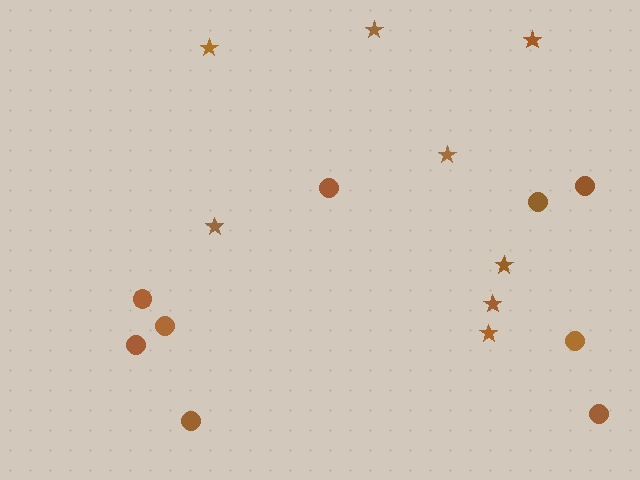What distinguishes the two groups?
There are 2 groups: one group of circles (9) and one group of stars (8).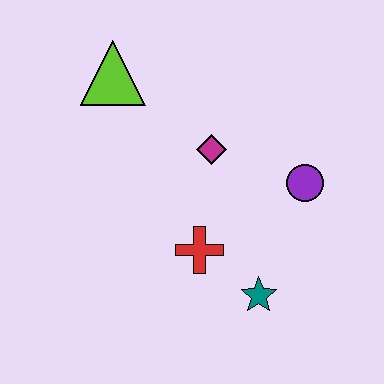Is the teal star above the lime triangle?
No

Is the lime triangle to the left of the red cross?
Yes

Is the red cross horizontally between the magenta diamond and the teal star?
No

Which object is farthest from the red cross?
The lime triangle is farthest from the red cross.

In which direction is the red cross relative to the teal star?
The red cross is to the left of the teal star.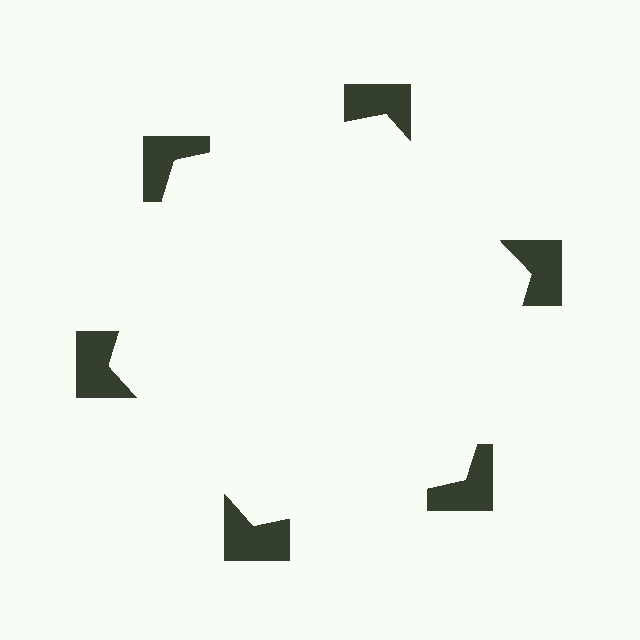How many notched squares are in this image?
There are 6 — one at each vertex of the illusory hexagon.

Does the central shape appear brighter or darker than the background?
It typically appears slightly brighter than the background, even though no actual brightness change is drawn.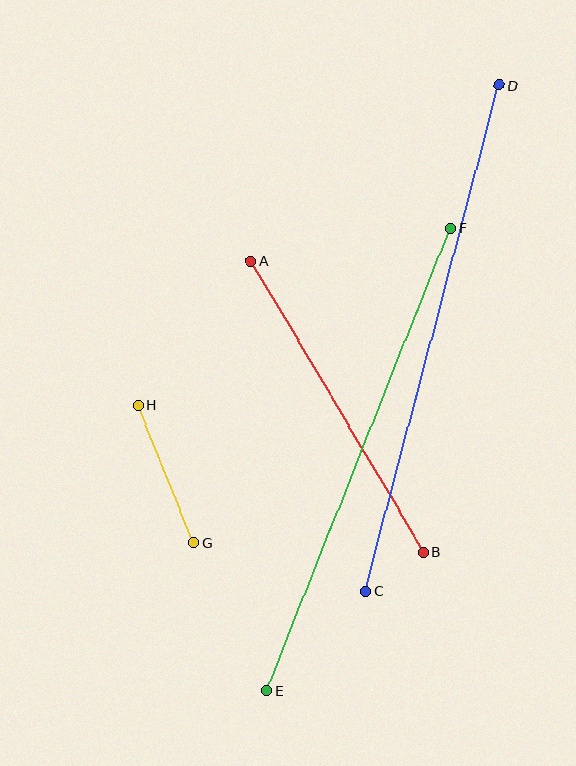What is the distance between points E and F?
The distance is approximately 498 pixels.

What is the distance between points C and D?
The distance is approximately 524 pixels.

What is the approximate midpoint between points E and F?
The midpoint is at approximately (359, 459) pixels.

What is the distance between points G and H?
The distance is approximately 148 pixels.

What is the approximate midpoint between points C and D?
The midpoint is at approximately (432, 338) pixels.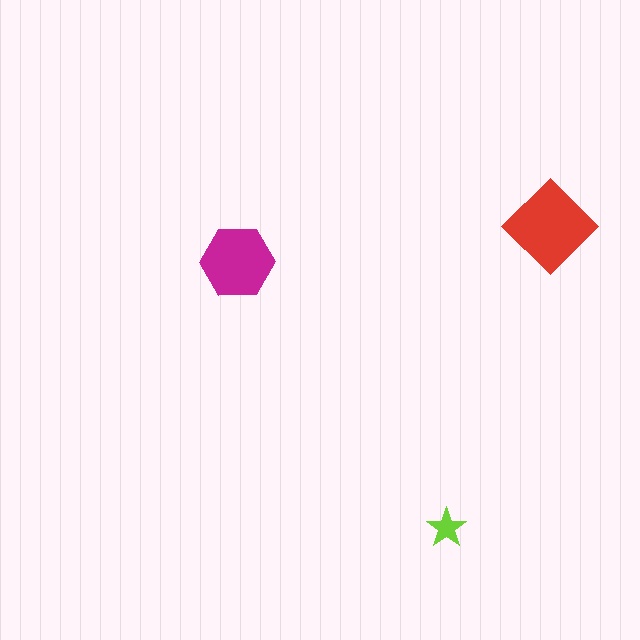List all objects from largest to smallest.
The red diamond, the magenta hexagon, the lime star.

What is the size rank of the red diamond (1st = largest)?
1st.